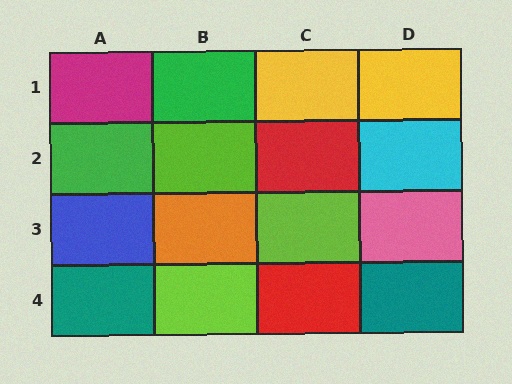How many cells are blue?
1 cell is blue.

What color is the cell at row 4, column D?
Teal.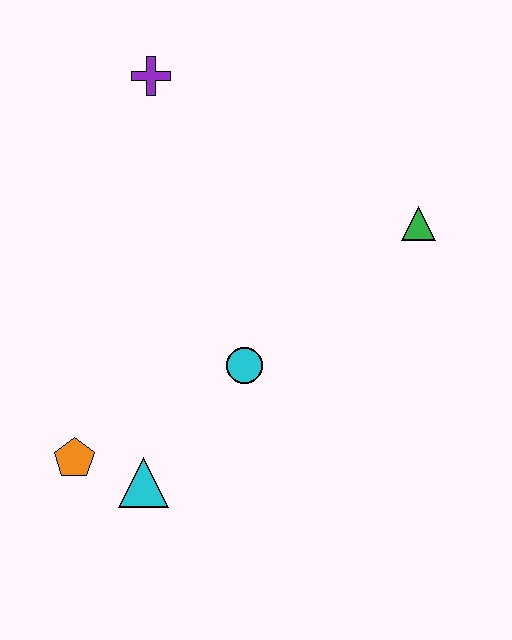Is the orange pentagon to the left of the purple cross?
Yes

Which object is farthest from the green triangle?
The orange pentagon is farthest from the green triangle.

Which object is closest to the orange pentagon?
The cyan triangle is closest to the orange pentagon.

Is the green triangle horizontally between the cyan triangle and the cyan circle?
No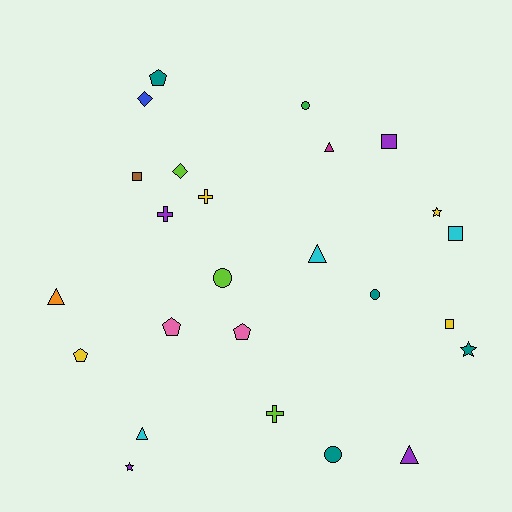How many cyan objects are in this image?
There are 3 cyan objects.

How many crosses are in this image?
There are 3 crosses.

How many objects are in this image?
There are 25 objects.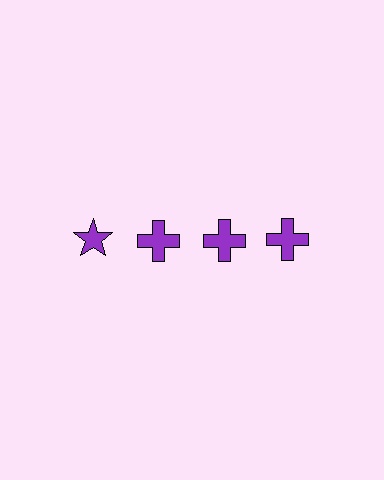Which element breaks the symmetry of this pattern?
The purple star in the top row, leftmost column breaks the symmetry. All other shapes are purple crosses.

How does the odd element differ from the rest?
It has a different shape: star instead of cross.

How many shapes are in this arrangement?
There are 4 shapes arranged in a grid pattern.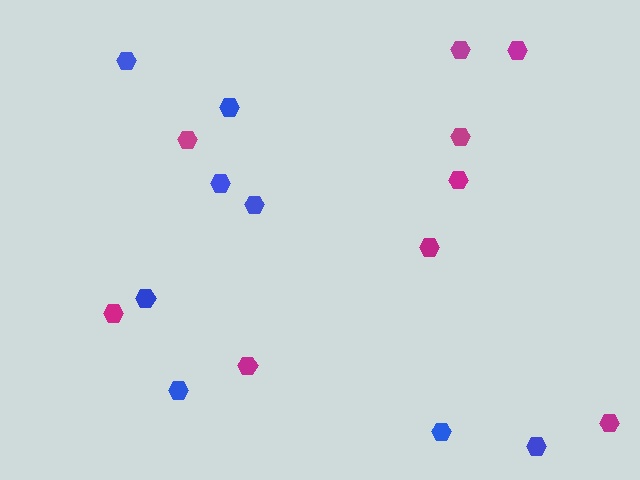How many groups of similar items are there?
There are 2 groups: one group of magenta hexagons (9) and one group of blue hexagons (8).